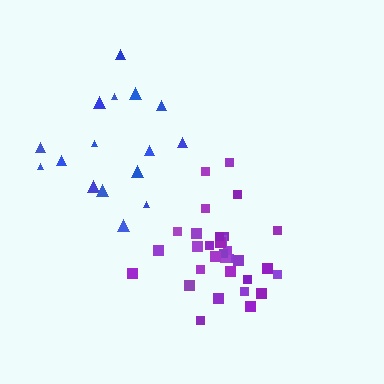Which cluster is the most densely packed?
Purple.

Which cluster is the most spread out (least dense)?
Blue.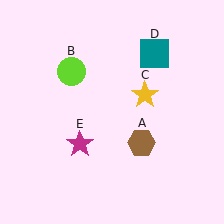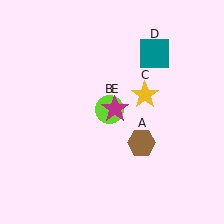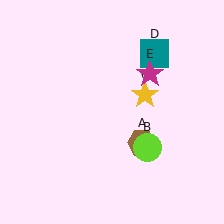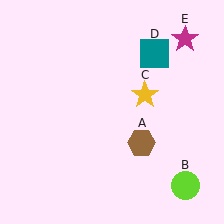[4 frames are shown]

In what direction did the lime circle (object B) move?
The lime circle (object B) moved down and to the right.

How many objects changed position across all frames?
2 objects changed position: lime circle (object B), magenta star (object E).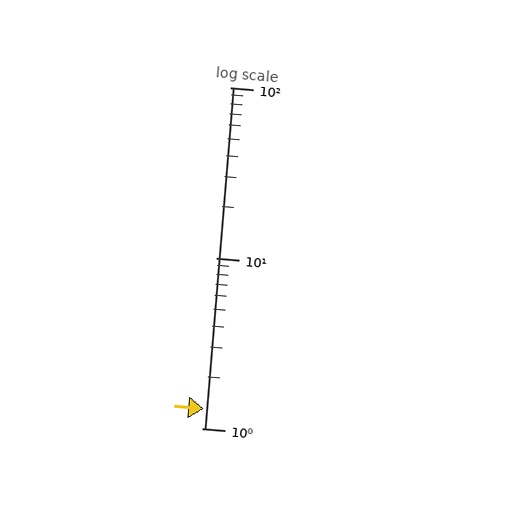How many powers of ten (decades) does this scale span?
The scale spans 2 decades, from 1 to 100.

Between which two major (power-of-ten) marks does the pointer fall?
The pointer is between 1 and 10.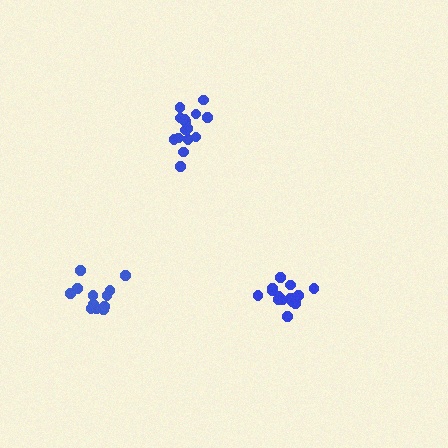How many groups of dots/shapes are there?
There are 3 groups.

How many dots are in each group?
Group 1: 14 dots, Group 2: 12 dots, Group 3: 15 dots (41 total).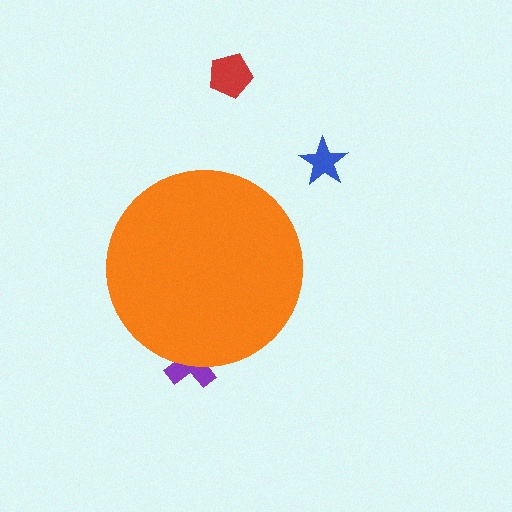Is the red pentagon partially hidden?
No, the red pentagon is fully visible.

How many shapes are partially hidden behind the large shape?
1 shape is partially hidden.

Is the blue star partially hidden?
No, the blue star is fully visible.